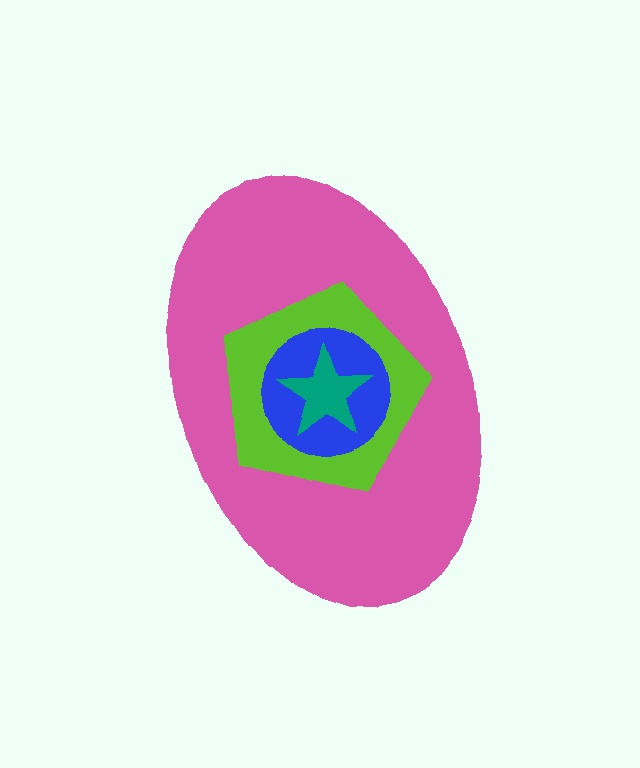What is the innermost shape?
The teal star.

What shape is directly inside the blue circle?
The teal star.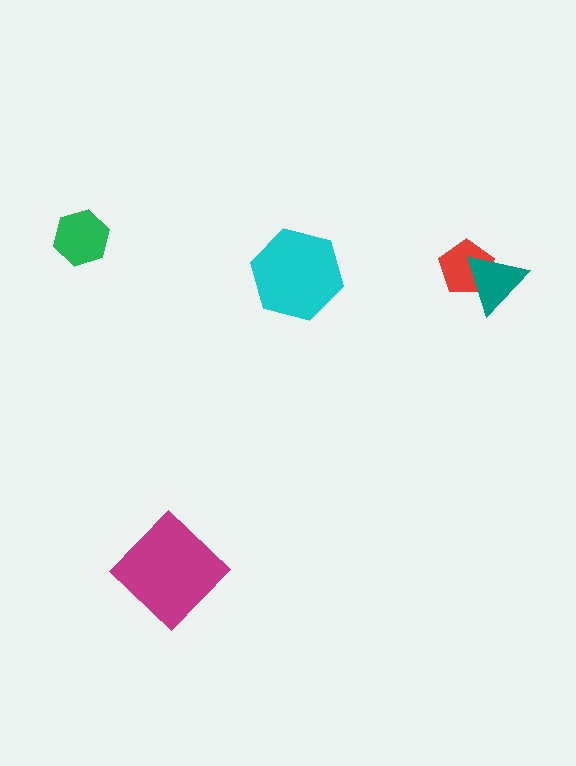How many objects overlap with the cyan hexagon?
0 objects overlap with the cyan hexagon.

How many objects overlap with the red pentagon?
1 object overlaps with the red pentagon.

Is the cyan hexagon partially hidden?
No, no other shape covers it.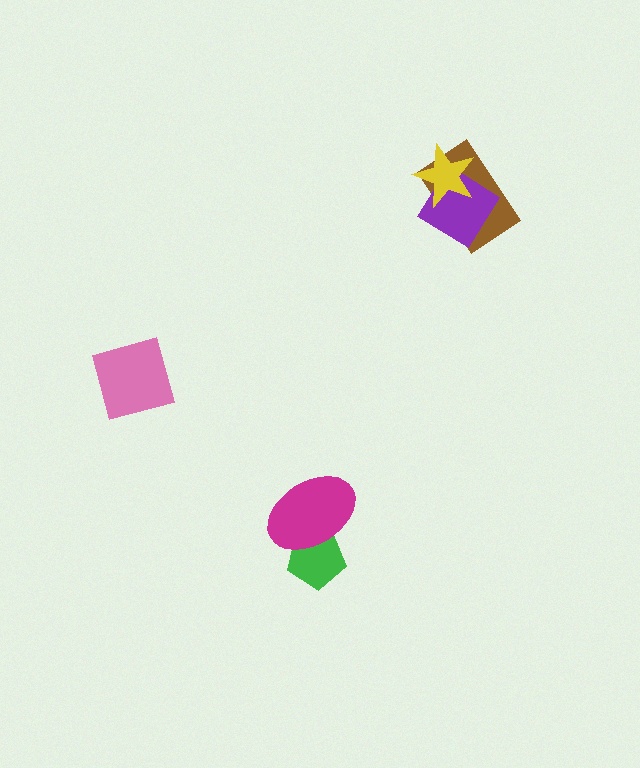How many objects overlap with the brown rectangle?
2 objects overlap with the brown rectangle.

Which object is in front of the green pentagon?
The magenta ellipse is in front of the green pentagon.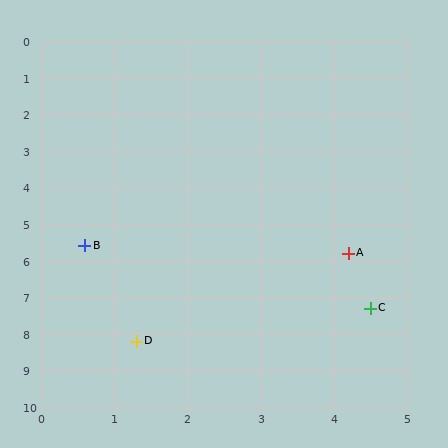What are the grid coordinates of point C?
Point C is at approximately (4.5, 7.3).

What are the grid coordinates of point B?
Point B is at approximately (0.6, 5.6).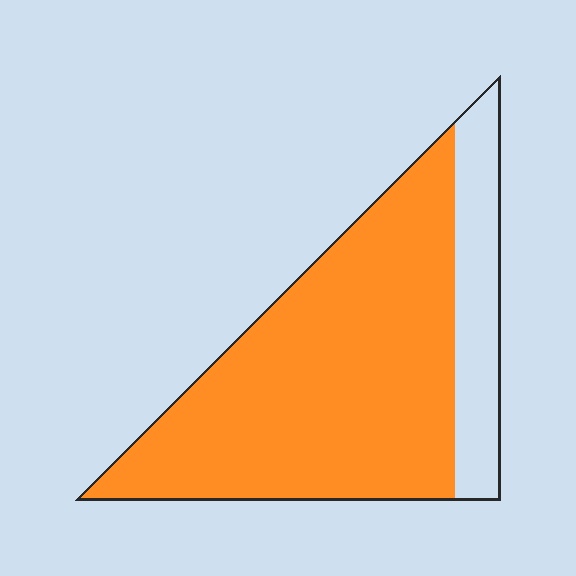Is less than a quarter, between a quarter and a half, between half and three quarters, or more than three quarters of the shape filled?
More than three quarters.